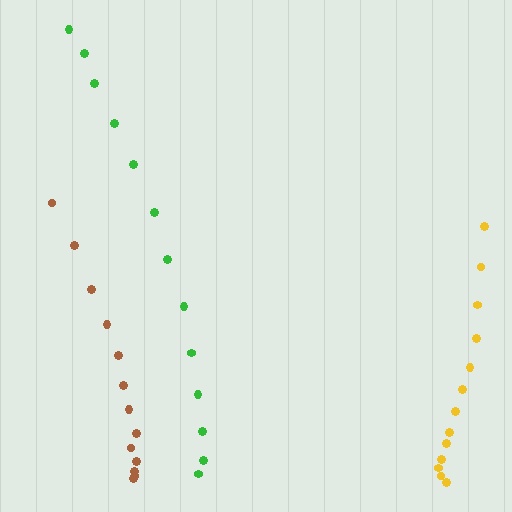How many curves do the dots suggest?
There are 3 distinct paths.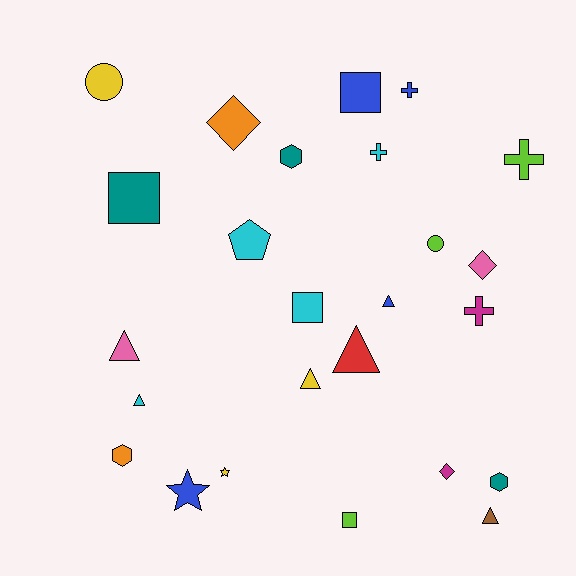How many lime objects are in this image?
There are 3 lime objects.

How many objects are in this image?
There are 25 objects.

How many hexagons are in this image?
There are 3 hexagons.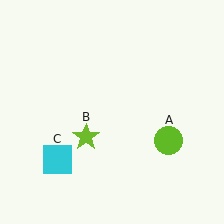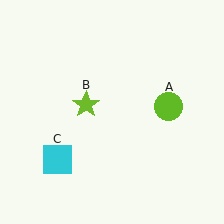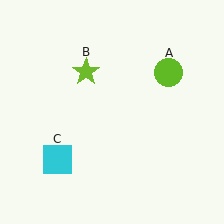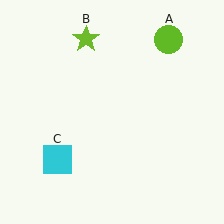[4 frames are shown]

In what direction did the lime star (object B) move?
The lime star (object B) moved up.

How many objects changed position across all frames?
2 objects changed position: lime circle (object A), lime star (object B).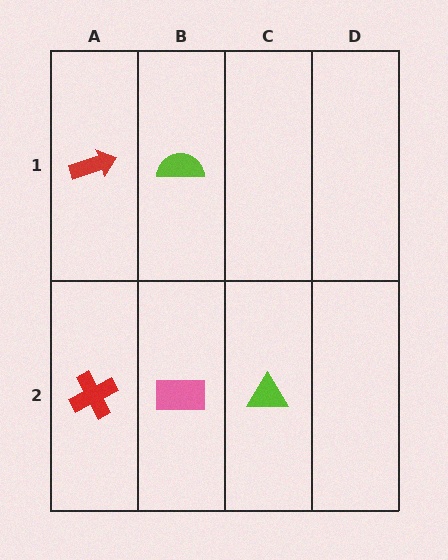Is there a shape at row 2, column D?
No, that cell is empty.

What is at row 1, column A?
A red arrow.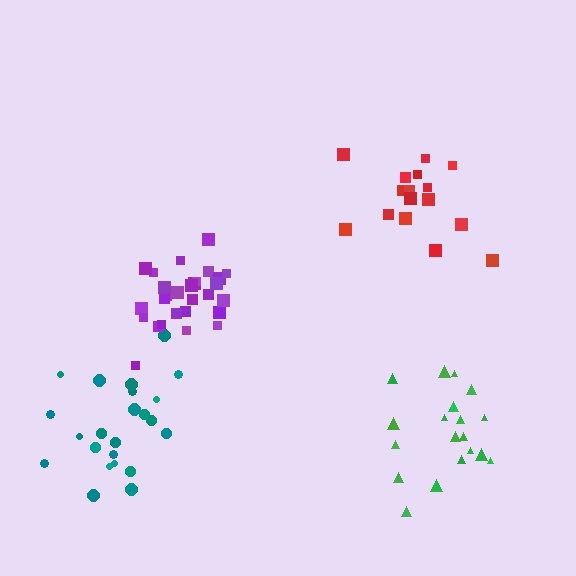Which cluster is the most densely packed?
Purple.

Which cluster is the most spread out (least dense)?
Green.